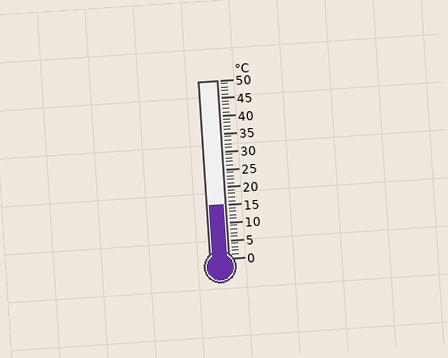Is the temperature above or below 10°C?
The temperature is above 10°C.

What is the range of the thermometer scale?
The thermometer scale ranges from 0°C to 50°C.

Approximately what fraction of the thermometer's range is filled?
The thermometer is filled to approximately 30% of its range.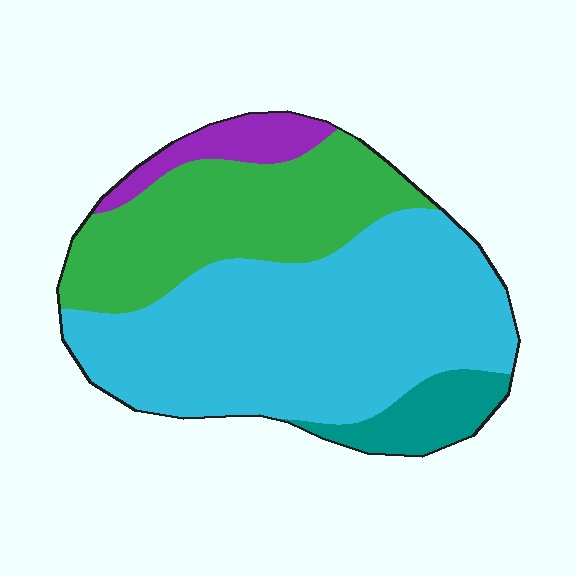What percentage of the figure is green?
Green takes up about one third (1/3) of the figure.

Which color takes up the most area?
Cyan, at roughly 55%.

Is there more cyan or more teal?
Cyan.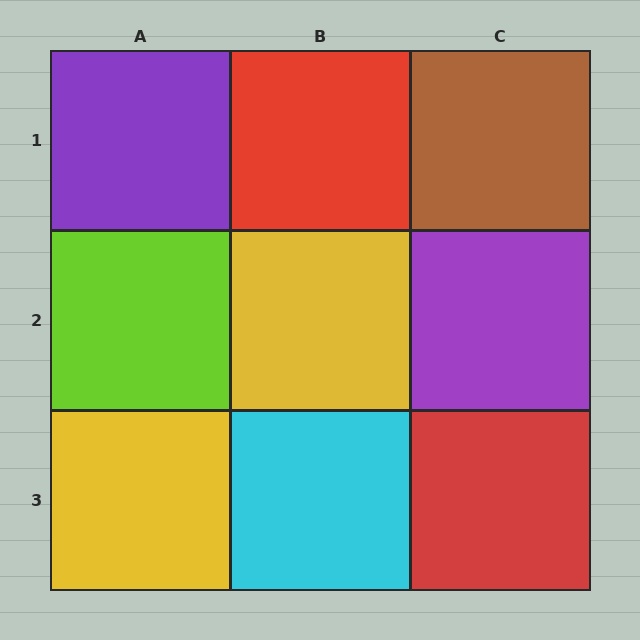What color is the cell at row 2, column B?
Yellow.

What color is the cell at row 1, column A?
Purple.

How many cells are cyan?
1 cell is cyan.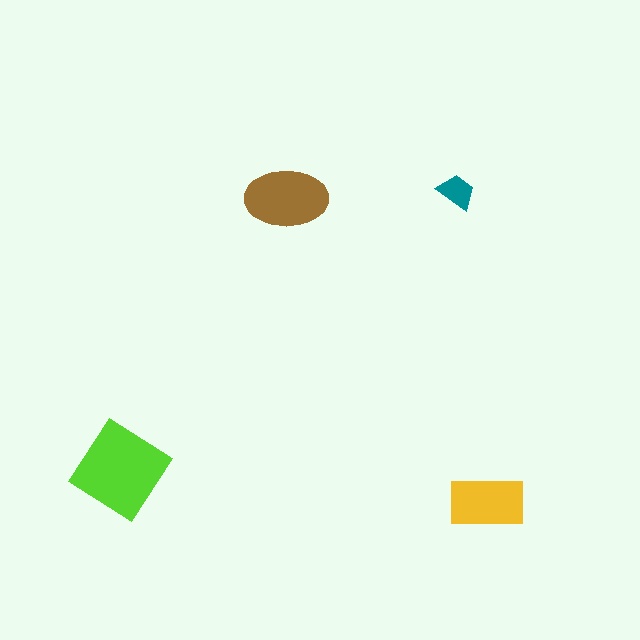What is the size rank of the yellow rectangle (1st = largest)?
3rd.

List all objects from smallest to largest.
The teal trapezoid, the yellow rectangle, the brown ellipse, the lime diamond.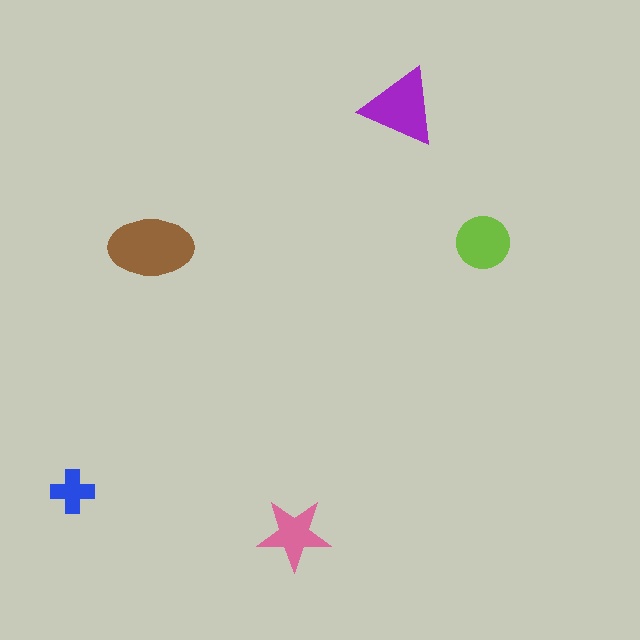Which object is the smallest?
The blue cross.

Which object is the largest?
The brown ellipse.